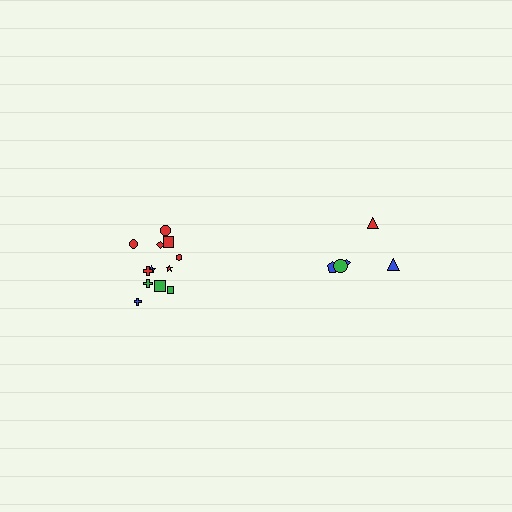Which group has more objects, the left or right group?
The left group.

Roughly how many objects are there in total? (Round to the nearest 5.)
Roughly 15 objects in total.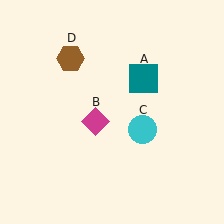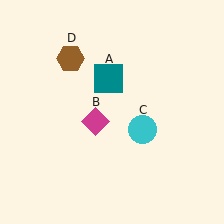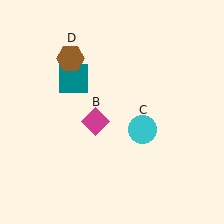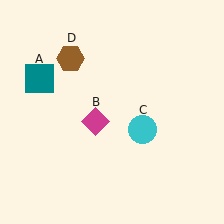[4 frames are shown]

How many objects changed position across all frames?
1 object changed position: teal square (object A).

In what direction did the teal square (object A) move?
The teal square (object A) moved left.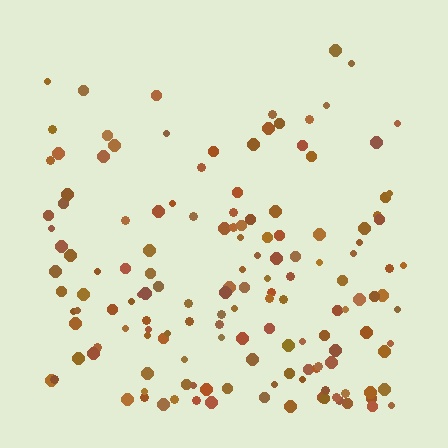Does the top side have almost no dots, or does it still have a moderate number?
Still a moderate number, just noticeably fewer than the bottom.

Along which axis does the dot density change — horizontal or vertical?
Vertical.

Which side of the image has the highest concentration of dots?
The bottom.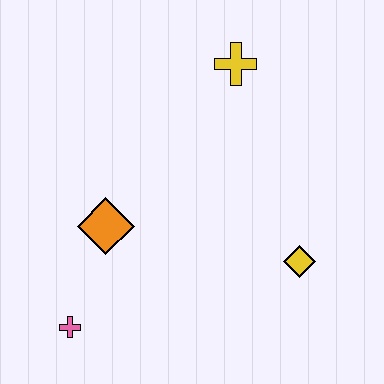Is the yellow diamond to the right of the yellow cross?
Yes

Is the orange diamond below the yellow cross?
Yes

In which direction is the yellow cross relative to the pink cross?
The yellow cross is above the pink cross.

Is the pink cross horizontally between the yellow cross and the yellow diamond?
No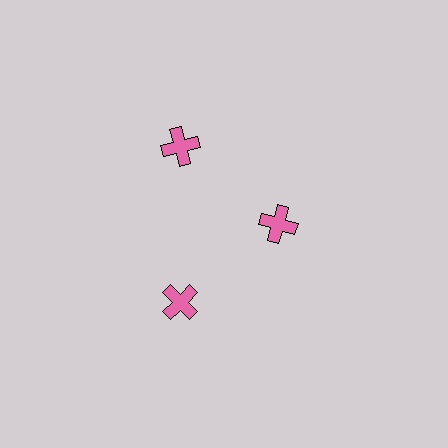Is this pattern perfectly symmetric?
No. The 3 pink crosses are arranged in a ring, but one element near the 3 o'clock position is pulled inward toward the center, breaking the 3-fold rotational symmetry.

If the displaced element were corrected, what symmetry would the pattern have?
It would have 3-fold rotational symmetry — the pattern would map onto itself every 120 degrees.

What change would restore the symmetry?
The symmetry would be restored by moving it outward, back onto the ring so that all 3 crosses sit at equal angles and equal distance from the center.